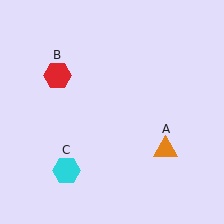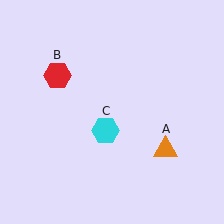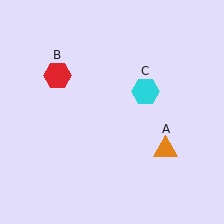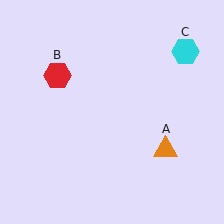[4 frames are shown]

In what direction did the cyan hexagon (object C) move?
The cyan hexagon (object C) moved up and to the right.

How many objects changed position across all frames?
1 object changed position: cyan hexagon (object C).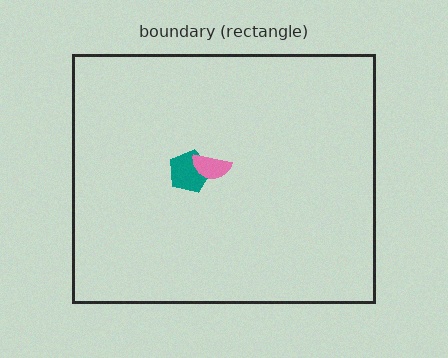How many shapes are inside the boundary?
2 inside, 0 outside.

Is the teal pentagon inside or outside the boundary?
Inside.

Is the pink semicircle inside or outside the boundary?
Inside.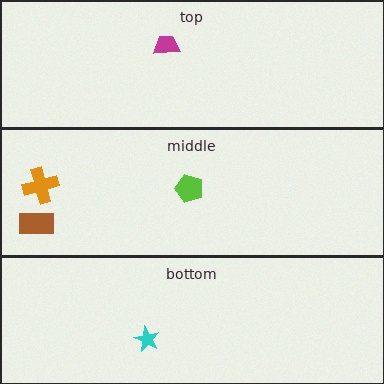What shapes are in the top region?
The magenta trapezoid.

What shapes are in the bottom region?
The cyan star.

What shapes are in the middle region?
The orange cross, the brown rectangle, the lime pentagon.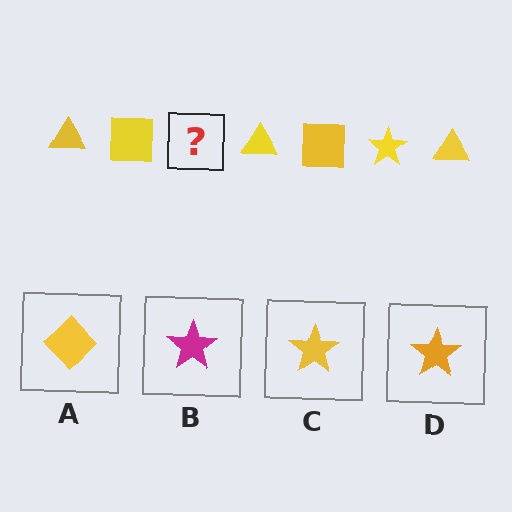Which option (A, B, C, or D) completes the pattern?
C.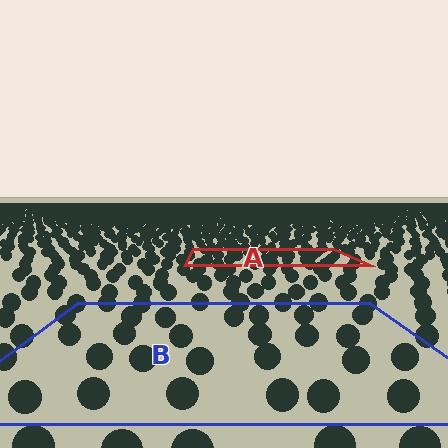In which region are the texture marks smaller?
The texture marks are smaller in region A, because it is farther away.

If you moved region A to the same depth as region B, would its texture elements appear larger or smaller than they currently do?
They would appear larger. At a closer depth, the same texture elements are projected at a bigger on-screen size.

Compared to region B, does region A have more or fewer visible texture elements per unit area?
Region A has more texture elements per unit area — they are packed more densely because it is farther away.